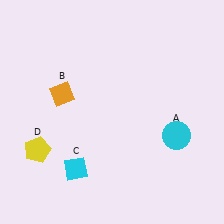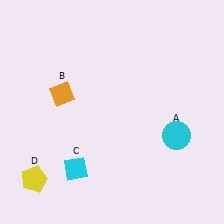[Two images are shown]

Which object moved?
The yellow pentagon (D) moved down.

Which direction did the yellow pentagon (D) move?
The yellow pentagon (D) moved down.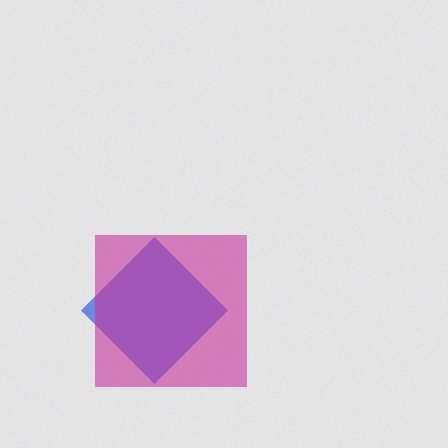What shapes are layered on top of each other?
The layered shapes are: a blue diamond, a magenta square.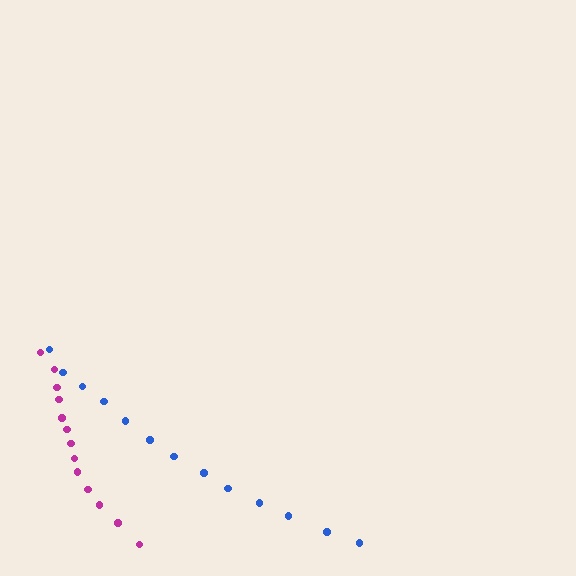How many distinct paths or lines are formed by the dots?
There are 2 distinct paths.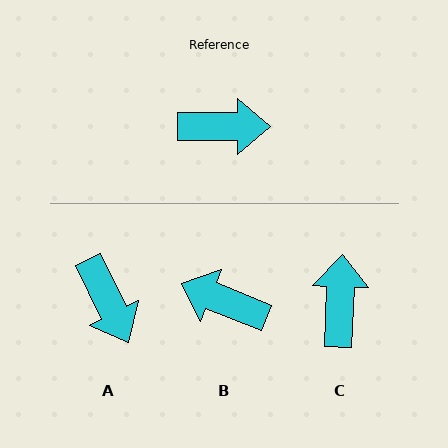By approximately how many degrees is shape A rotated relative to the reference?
Approximately 64 degrees clockwise.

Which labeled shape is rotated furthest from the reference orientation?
B, about 158 degrees away.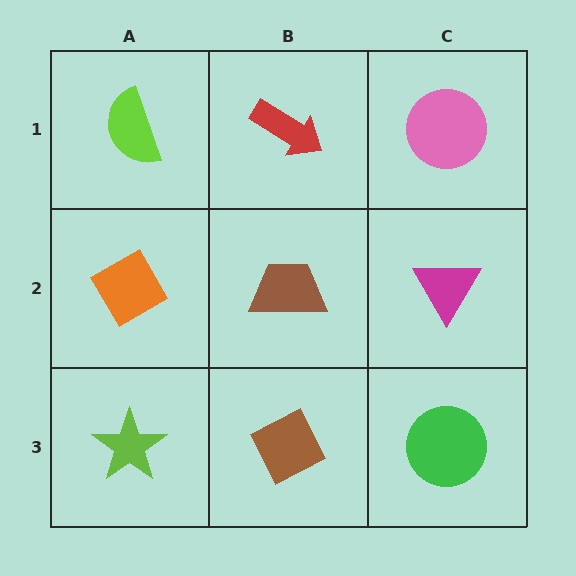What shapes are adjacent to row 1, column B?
A brown trapezoid (row 2, column B), a lime semicircle (row 1, column A), a pink circle (row 1, column C).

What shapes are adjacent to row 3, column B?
A brown trapezoid (row 2, column B), a lime star (row 3, column A), a green circle (row 3, column C).